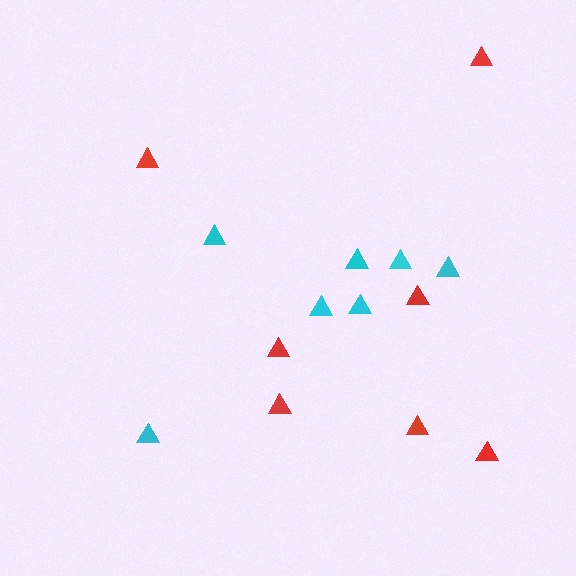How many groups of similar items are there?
There are 2 groups: one group of cyan triangles (7) and one group of red triangles (7).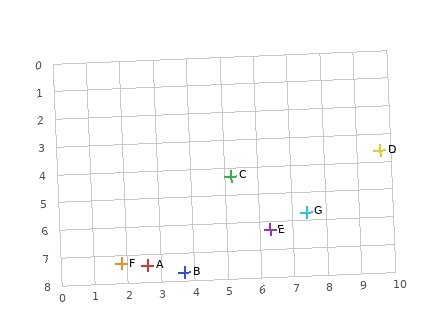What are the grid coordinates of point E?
Point E is at approximately (6.3, 6.3).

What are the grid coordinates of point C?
Point C is at approximately (5.2, 4.3).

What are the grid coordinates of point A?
Point A is at approximately (2.6, 7.4).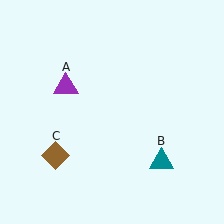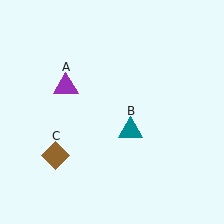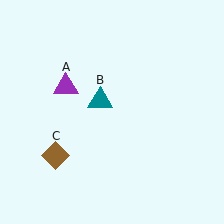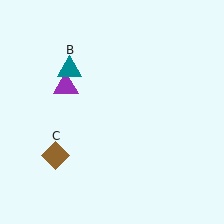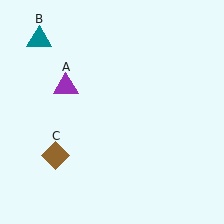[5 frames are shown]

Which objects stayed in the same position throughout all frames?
Purple triangle (object A) and brown diamond (object C) remained stationary.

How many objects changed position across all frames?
1 object changed position: teal triangle (object B).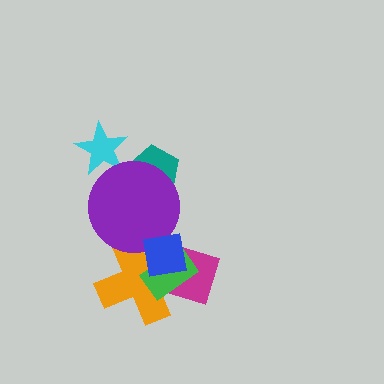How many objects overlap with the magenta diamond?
3 objects overlap with the magenta diamond.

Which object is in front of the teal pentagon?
The purple circle is in front of the teal pentagon.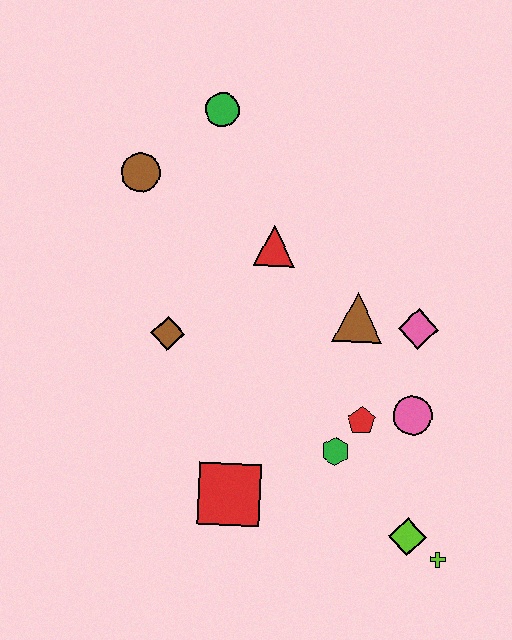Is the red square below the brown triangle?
Yes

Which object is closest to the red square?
The green hexagon is closest to the red square.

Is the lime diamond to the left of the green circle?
No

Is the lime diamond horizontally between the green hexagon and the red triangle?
No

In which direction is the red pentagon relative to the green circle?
The red pentagon is below the green circle.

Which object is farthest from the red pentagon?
The green circle is farthest from the red pentagon.